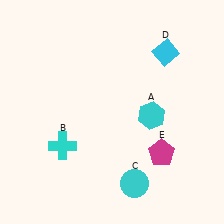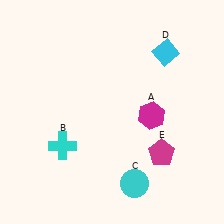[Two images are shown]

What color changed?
The hexagon (A) changed from cyan in Image 1 to magenta in Image 2.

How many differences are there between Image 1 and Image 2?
There is 1 difference between the two images.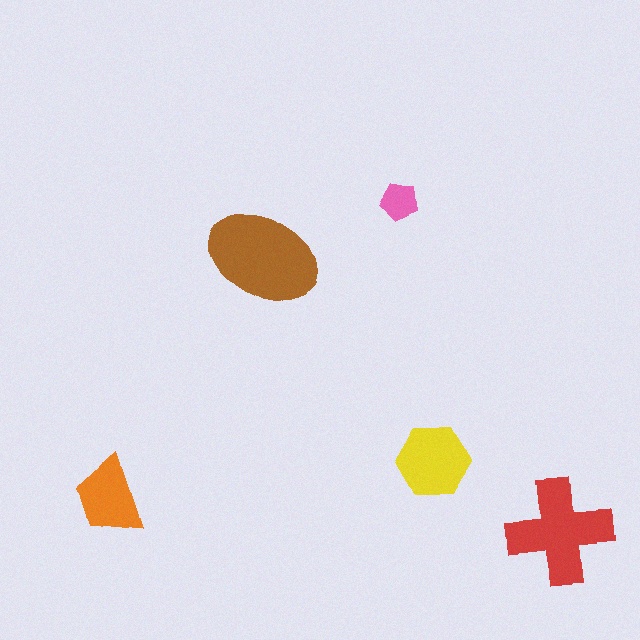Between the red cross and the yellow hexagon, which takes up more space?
The red cross.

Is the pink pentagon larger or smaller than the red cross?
Smaller.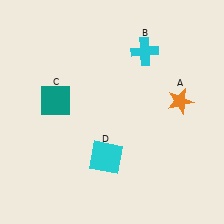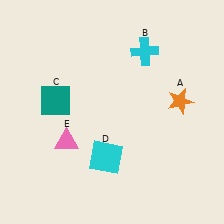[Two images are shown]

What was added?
A pink triangle (E) was added in Image 2.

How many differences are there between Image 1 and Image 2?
There is 1 difference between the two images.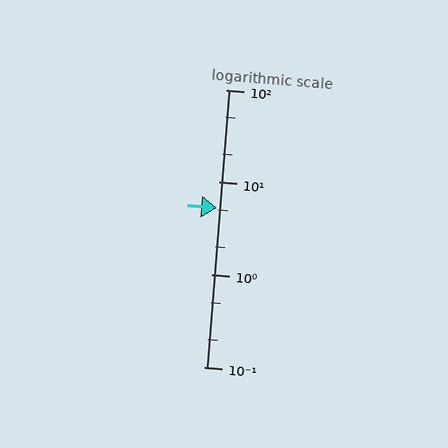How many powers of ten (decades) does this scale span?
The scale spans 3 decades, from 0.1 to 100.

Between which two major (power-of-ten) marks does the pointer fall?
The pointer is between 1 and 10.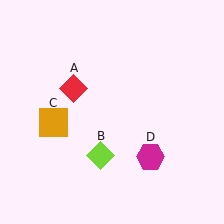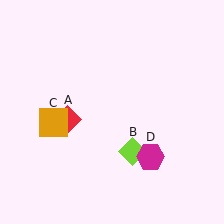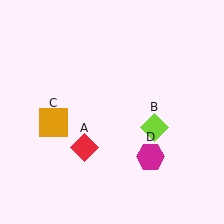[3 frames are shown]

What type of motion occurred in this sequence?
The red diamond (object A), lime diamond (object B) rotated counterclockwise around the center of the scene.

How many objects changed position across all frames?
2 objects changed position: red diamond (object A), lime diamond (object B).